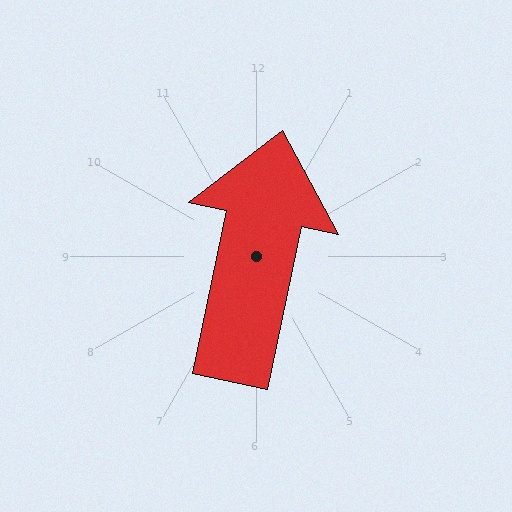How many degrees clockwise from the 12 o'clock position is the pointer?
Approximately 12 degrees.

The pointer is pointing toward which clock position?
Roughly 12 o'clock.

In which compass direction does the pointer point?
North.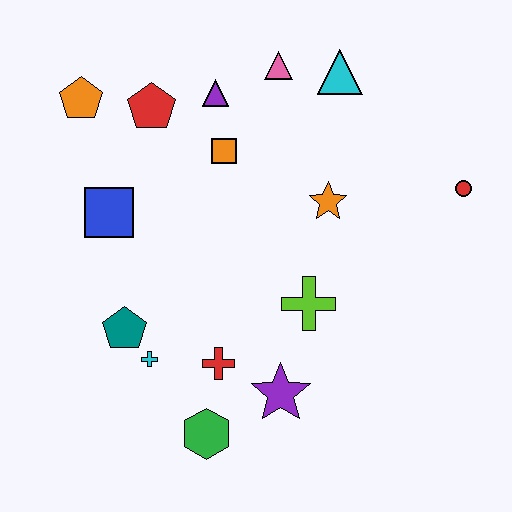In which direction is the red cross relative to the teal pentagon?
The red cross is to the right of the teal pentagon.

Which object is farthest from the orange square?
The green hexagon is farthest from the orange square.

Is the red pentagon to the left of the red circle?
Yes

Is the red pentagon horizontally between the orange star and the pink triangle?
No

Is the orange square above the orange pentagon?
No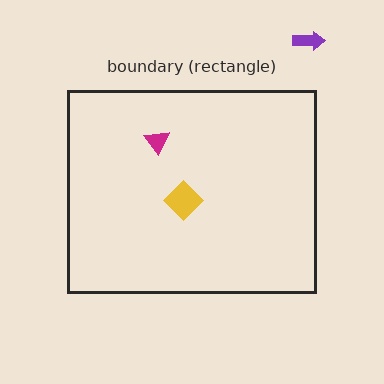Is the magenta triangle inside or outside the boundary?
Inside.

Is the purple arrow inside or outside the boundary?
Outside.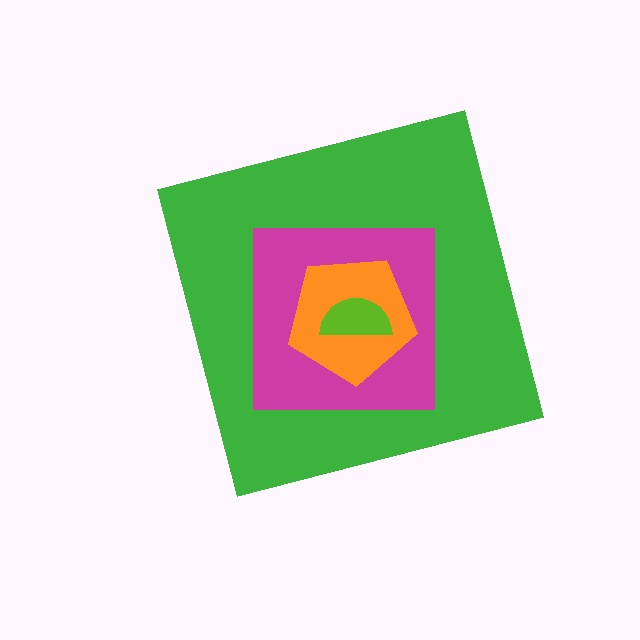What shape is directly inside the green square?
The magenta square.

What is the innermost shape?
The lime semicircle.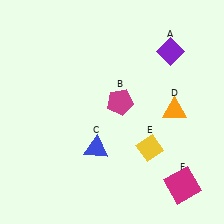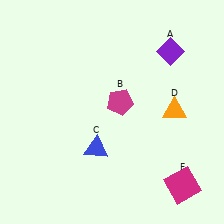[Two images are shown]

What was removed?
The yellow diamond (E) was removed in Image 2.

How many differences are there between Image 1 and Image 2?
There is 1 difference between the two images.